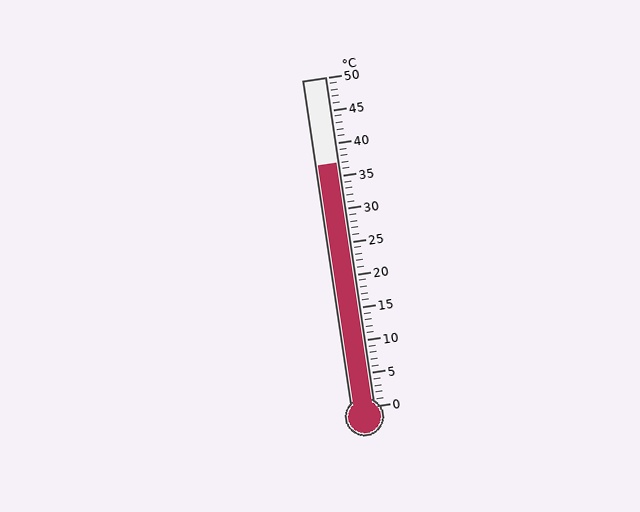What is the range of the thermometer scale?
The thermometer scale ranges from 0°C to 50°C.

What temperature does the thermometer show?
The thermometer shows approximately 37°C.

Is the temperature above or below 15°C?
The temperature is above 15°C.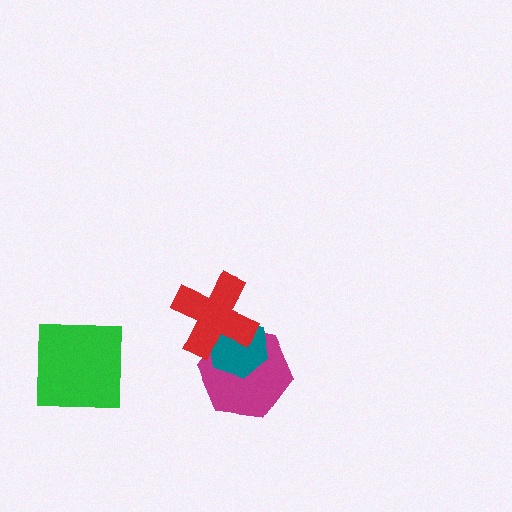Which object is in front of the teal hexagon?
The red cross is in front of the teal hexagon.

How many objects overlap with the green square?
0 objects overlap with the green square.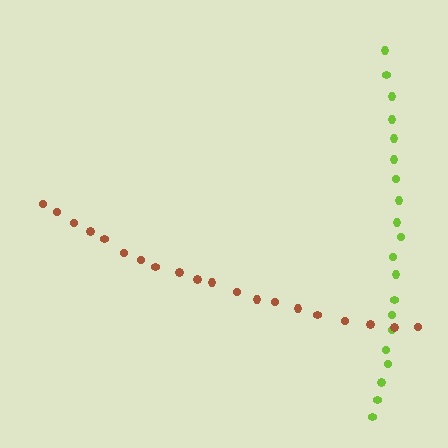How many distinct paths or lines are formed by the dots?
There are 2 distinct paths.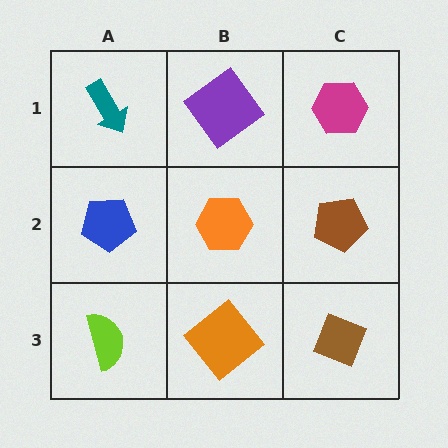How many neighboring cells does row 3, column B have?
3.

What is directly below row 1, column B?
An orange hexagon.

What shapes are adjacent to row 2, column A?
A teal arrow (row 1, column A), a lime semicircle (row 3, column A), an orange hexagon (row 2, column B).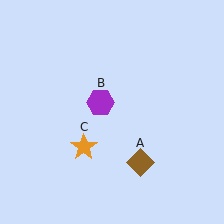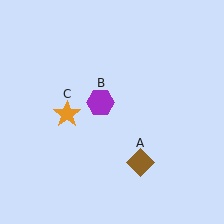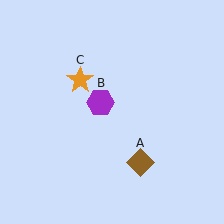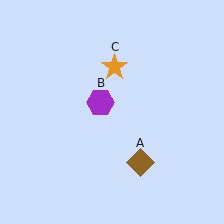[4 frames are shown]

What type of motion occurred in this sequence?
The orange star (object C) rotated clockwise around the center of the scene.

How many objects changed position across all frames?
1 object changed position: orange star (object C).